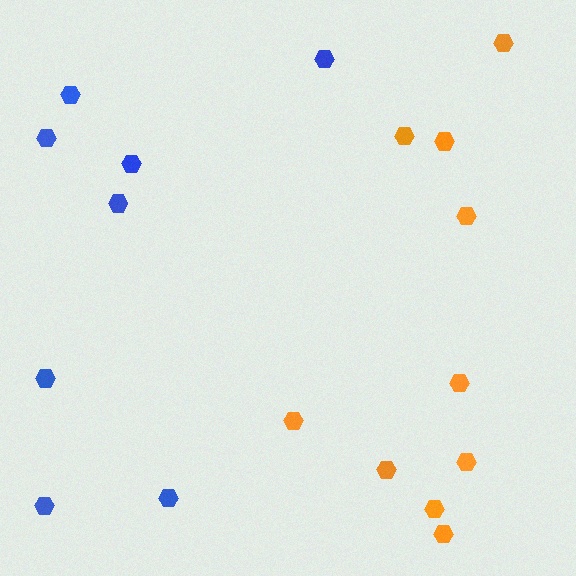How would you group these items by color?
There are 2 groups: one group of blue hexagons (8) and one group of orange hexagons (10).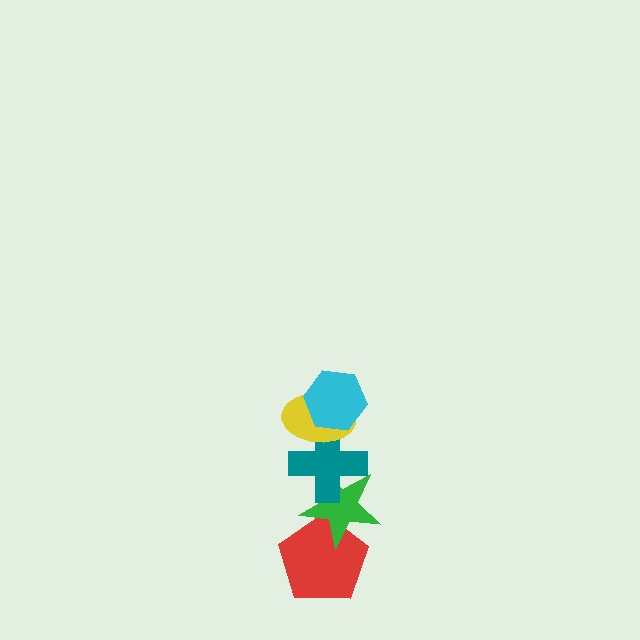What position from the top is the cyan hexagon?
The cyan hexagon is 1st from the top.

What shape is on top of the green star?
The teal cross is on top of the green star.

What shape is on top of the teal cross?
The yellow ellipse is on top of the teal cross.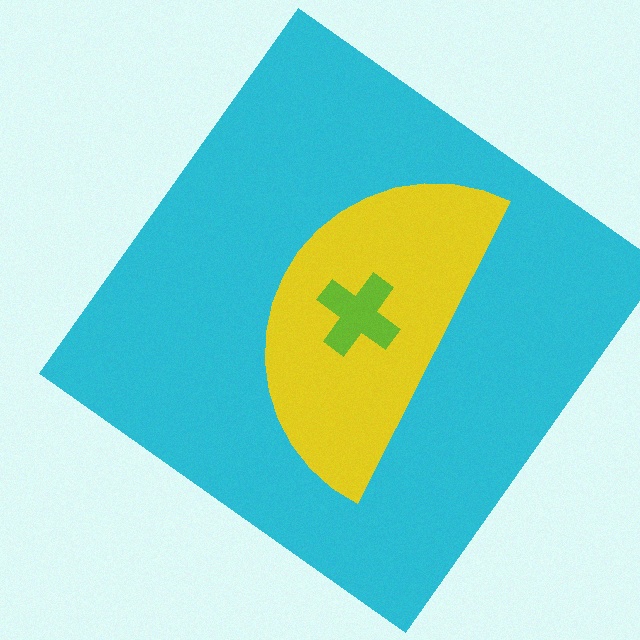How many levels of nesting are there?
3.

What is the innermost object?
The lime cross.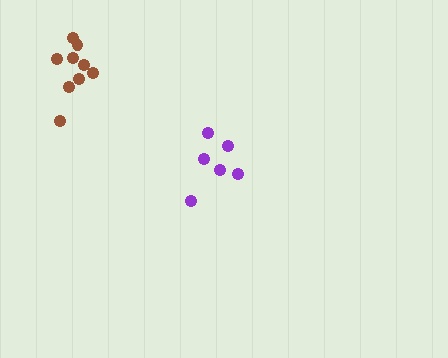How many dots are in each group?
Group 1: 6 dots, Group 2: 9 dots (15 total).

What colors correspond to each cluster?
The clusters are colored: purple, brown.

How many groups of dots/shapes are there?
There are 2 groups.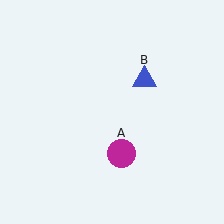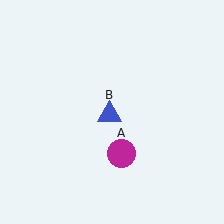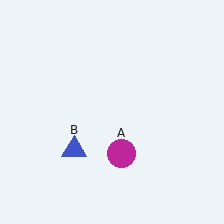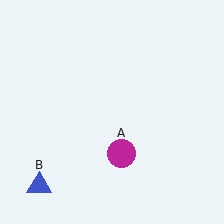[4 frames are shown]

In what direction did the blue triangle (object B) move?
The blue triangle (object B) moved down and to the left.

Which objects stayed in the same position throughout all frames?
Magenta circle (object A) remained stationary.